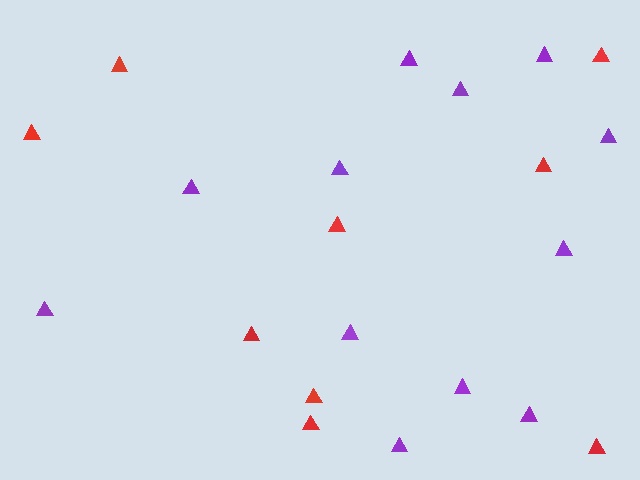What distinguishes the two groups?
There are 2 groups: one group of purple triangles (12) and one group of red triangles (9).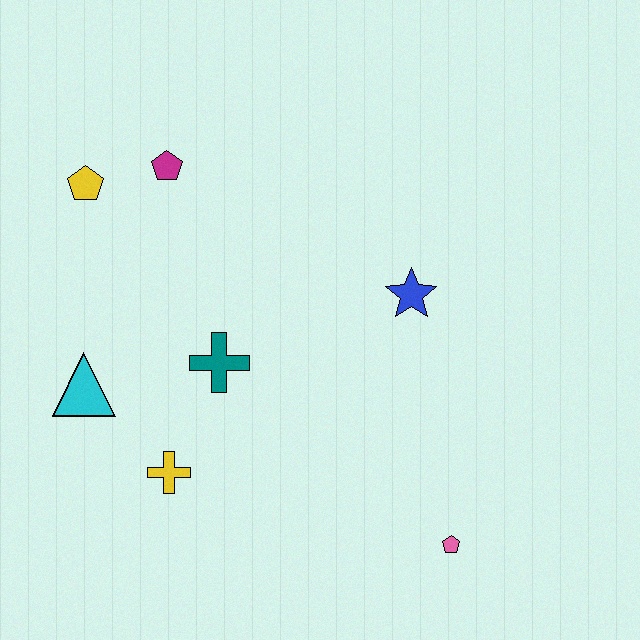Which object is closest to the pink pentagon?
The blue star is closest to the pink pentagon.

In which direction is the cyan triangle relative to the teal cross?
The cyan triangle is to the left of the teal cross.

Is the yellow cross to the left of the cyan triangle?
No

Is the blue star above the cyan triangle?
Yes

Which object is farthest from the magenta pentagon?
The pink pentagon is farthest from the magenta pentagon.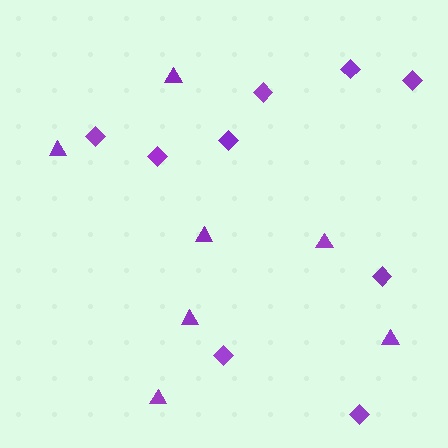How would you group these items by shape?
There are 2 groups: one group of diamonds (9) and one group of triangles (7).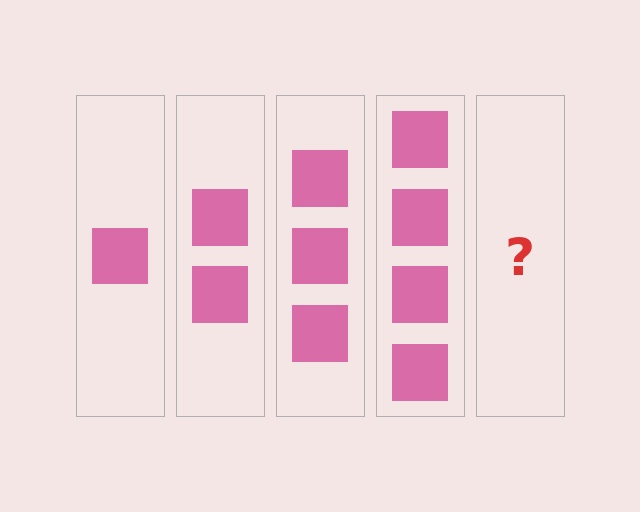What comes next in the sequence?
The next element should be 5 squares.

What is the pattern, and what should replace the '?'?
The pattern is that each step adds one more square. The '?' should be 5 squares.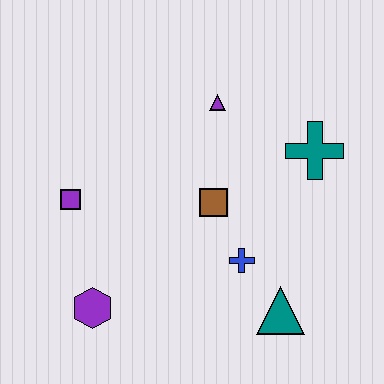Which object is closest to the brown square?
The blue cross is closest to the brown square.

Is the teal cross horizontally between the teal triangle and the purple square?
No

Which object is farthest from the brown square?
The purple hexagon is farthest from the brown square.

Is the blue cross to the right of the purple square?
Yes